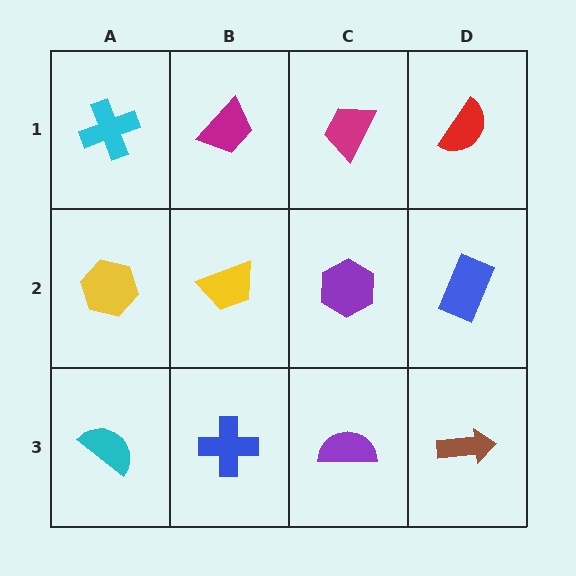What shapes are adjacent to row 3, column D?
A blue rectangle (row 2, column D), a purple semicircle (row 3, column C).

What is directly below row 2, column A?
A cyan semicircle.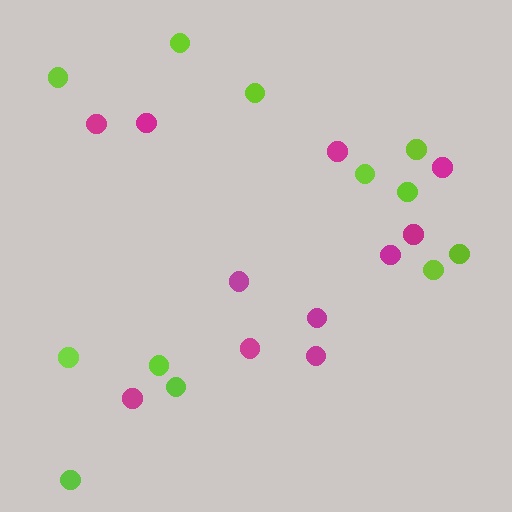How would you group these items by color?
There are 2 groups: one group of lime circles (12) and one group of magenta circles (11).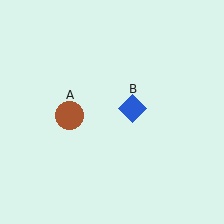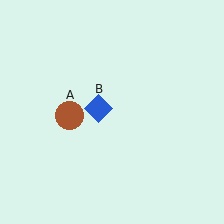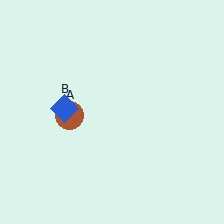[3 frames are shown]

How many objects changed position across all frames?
1 object changed position: blue diamond (object B).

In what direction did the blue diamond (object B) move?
The blue diamond (object B) moved left.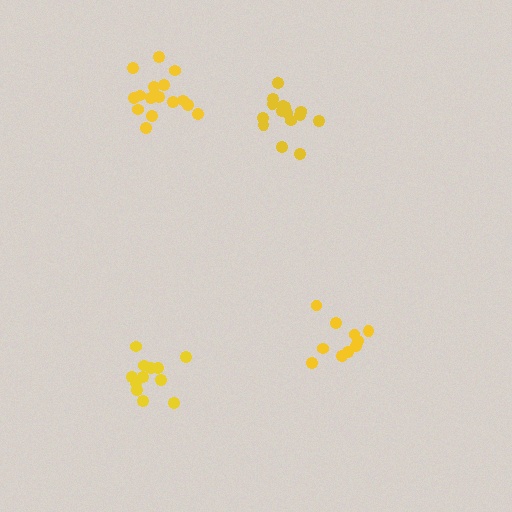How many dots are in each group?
Group 1: 16 dots, Group 2: 15 dots, Group 3: 12 dots, Group 4: 10 dots (53 total).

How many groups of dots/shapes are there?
There are 4 groups.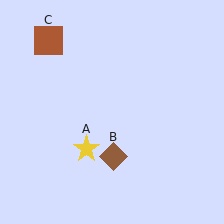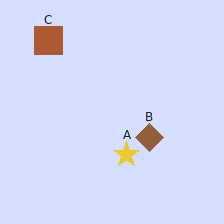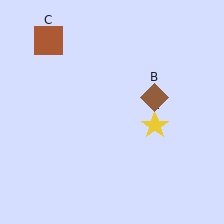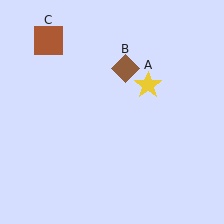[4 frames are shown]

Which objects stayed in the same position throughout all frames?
Brown square (object C) remained stationary.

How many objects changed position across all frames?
2 objects changed position: yellow star (object A), brown diamond (object B).